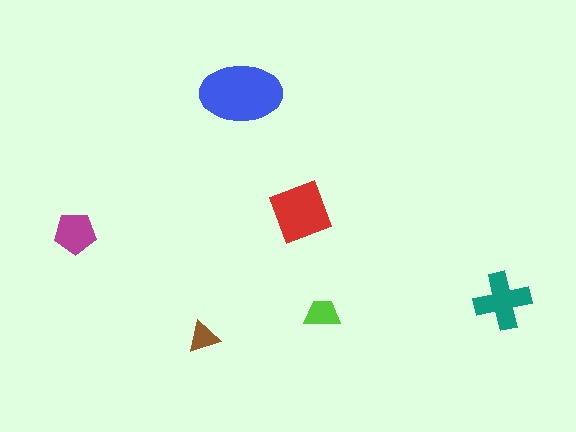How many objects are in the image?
There are 6 objects in the image.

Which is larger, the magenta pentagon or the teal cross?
The teal cross.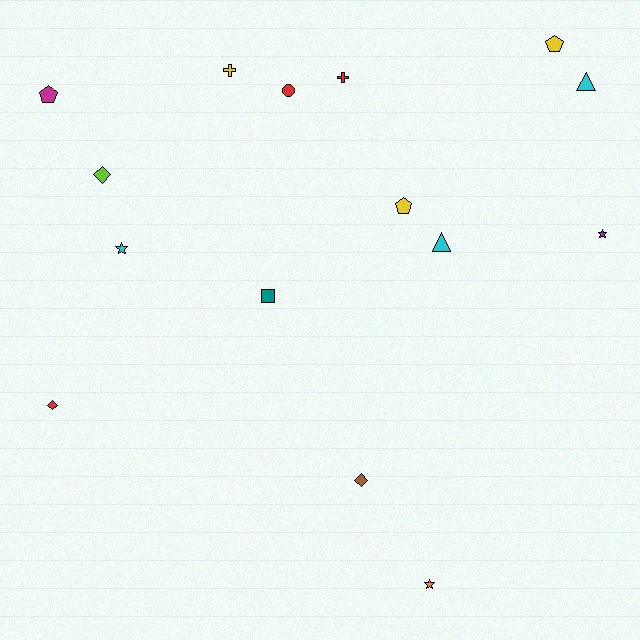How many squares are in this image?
There is 1 square.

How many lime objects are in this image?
There is 1 lime object.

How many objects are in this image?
There are 15 objects.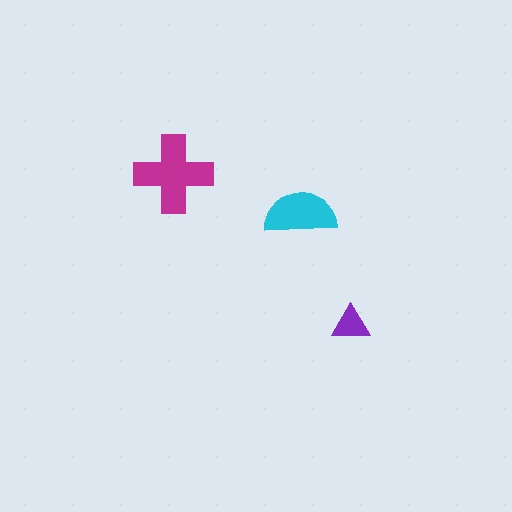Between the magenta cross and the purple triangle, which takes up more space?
The magenta cross.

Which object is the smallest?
The purple triangle.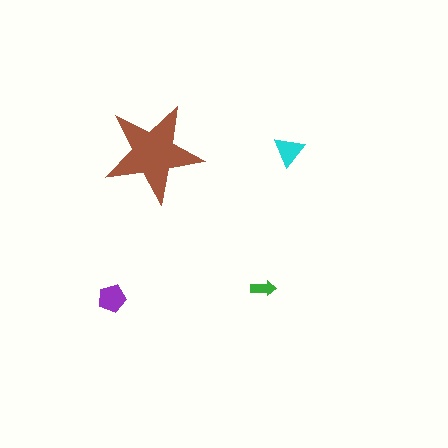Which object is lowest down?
The purple pentagon is bottommost.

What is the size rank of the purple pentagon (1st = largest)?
2nd.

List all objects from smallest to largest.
The green arrow, the cyan triangle, the purple pentagon, the brown star.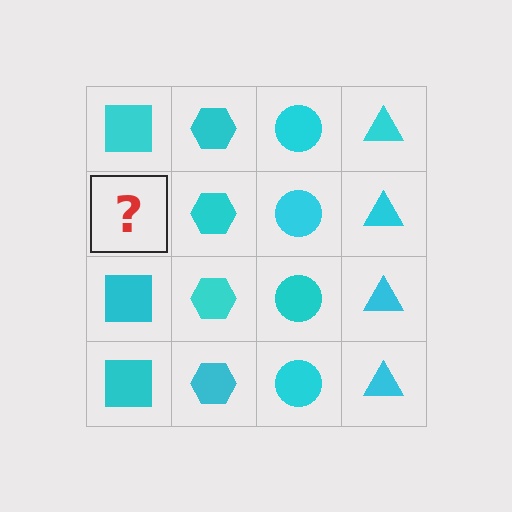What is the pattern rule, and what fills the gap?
The rule is that each column has a consistent shape. The gap should be filled with a cyan square.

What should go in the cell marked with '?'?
The missing cell should contain a cyan square.